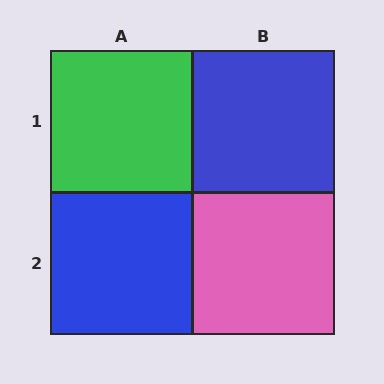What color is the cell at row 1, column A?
Green.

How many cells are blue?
2 cells are blue.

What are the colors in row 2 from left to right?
Blue, pink.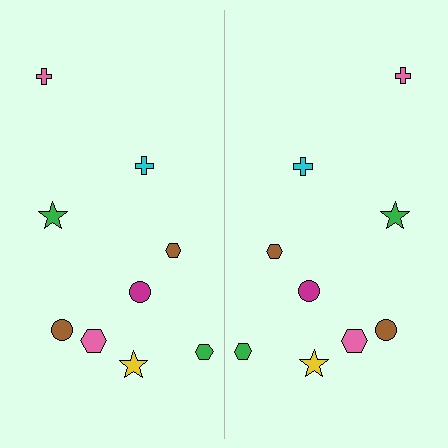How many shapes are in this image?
There are 18 shapes in this image.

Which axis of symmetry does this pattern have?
The pattern has a vertical axis of symmetry running through the center of the image.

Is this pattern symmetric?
Yes, this pattern has bilateral (reflection) symmetry.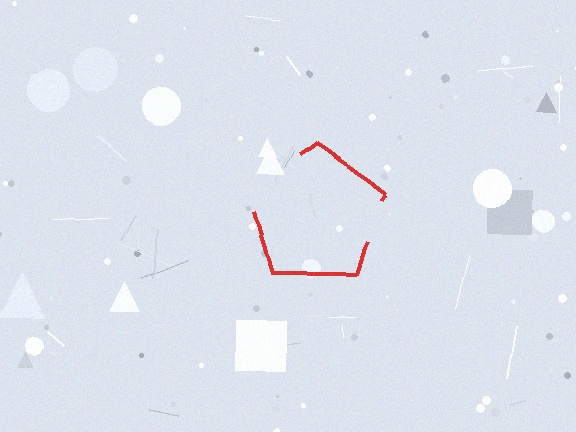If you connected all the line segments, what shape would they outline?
They would outline a pentagon.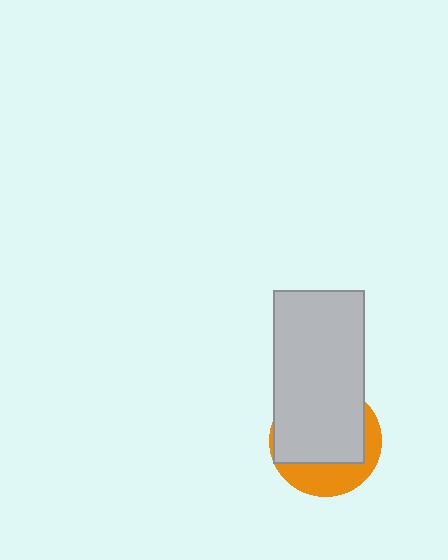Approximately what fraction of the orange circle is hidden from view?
Roughly 66% of the orange circle is hidden behind the light gray rectangle.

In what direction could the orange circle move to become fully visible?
The orange circle could move down. That would shift it out from behind the light gray rectangle entirely.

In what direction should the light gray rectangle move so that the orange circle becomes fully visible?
The light gray rectangle should move up. That is the shortest direction to clear the overlap and leave the orange circle fully visible.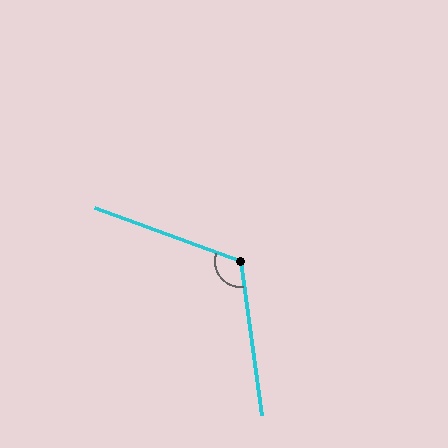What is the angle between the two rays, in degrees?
Approximately 118 degrees.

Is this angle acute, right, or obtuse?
It is obtuse.